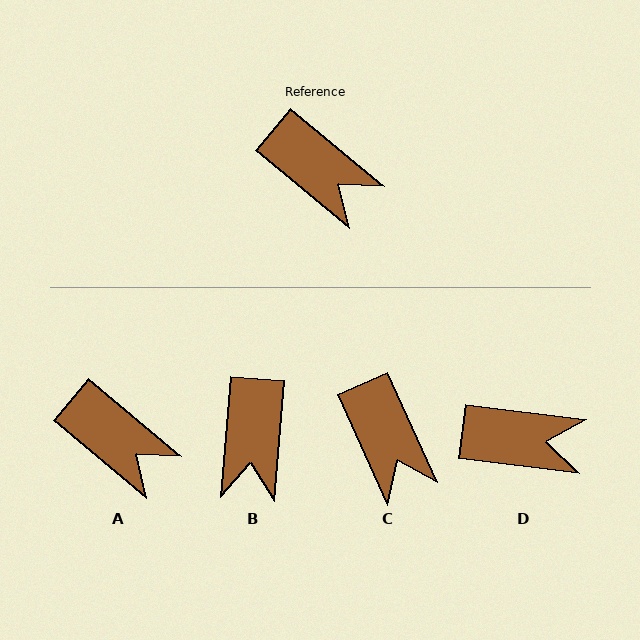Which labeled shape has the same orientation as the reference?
A.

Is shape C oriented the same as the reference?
No, it is off by about 26 degrees.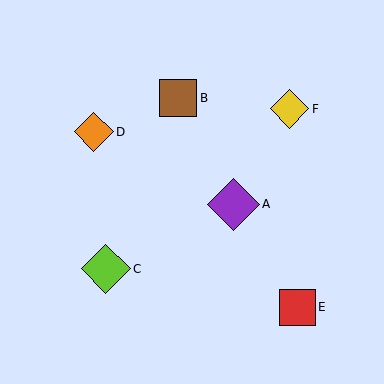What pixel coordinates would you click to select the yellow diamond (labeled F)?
Click at (290, 109) to select the yellow diamond F.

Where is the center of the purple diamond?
The center of the purple diamond is at (233, 204).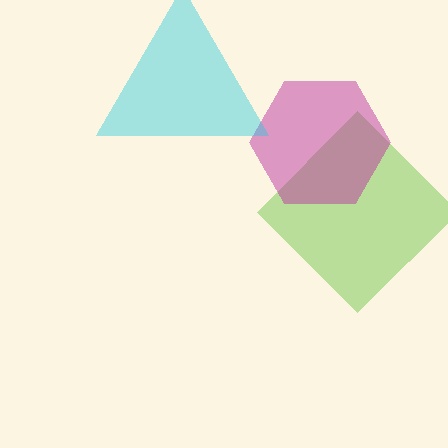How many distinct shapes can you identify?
There are 3 distinct shapes: a lime diamond, a magenta hexagon, a cyan triangle.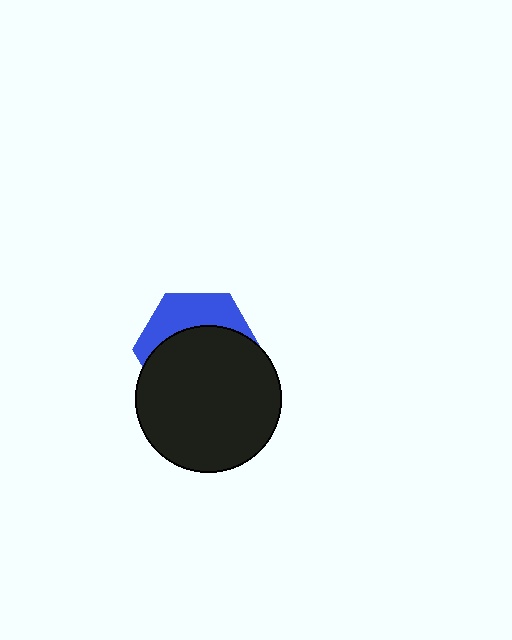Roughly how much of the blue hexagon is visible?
A small part of it is visible (roughly 35%).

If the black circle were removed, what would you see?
You would see the complete blue hexagon.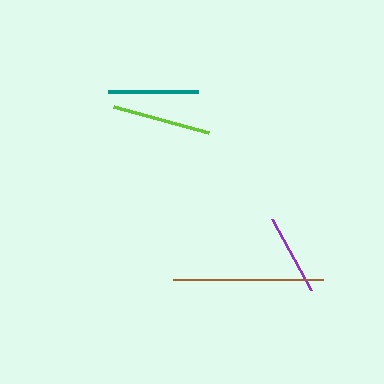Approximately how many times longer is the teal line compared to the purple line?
The teal line is approximately 1.1 times the length of the purple line.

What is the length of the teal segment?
The teal segment is approximately 90 pixels long.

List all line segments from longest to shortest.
From longest to shortest: brown, lime, teal, purple.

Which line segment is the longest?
The brown line is the longest at approximately 150 pixels.